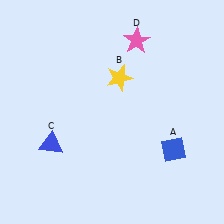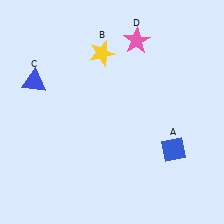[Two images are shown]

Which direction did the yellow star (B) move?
The yellow star (B) moved up.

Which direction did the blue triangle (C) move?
The blue triangle (C) moved up.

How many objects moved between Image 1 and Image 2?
2 objects moved between the two images.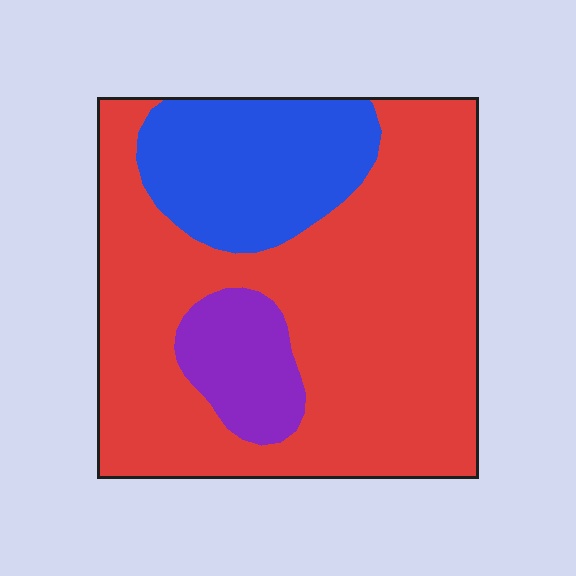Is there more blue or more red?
Red.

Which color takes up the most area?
Red, at roughly 70%.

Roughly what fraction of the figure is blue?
Blue takes up about one fifth (1/5) of the figure.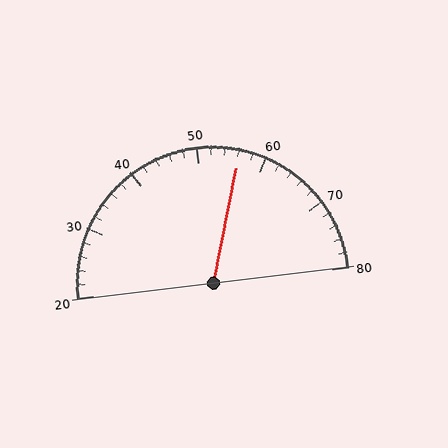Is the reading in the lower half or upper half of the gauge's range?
The reading is in the upper half of the range (20 to 80).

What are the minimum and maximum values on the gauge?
The gauge ranges from 20 to 80.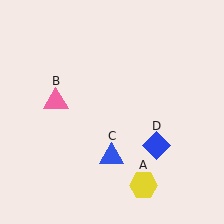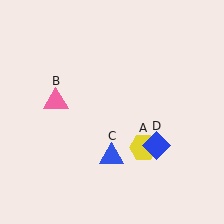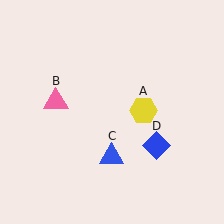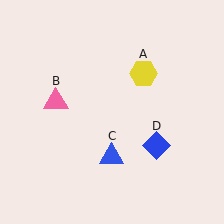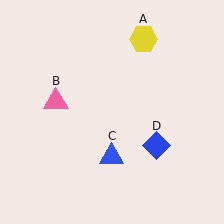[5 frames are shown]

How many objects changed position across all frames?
1 object changed position: yellow hexagon (object A).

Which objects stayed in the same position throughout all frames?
Pink triangle (object B) and blue triangle (object C) and blue diamond (object D) remained stationary.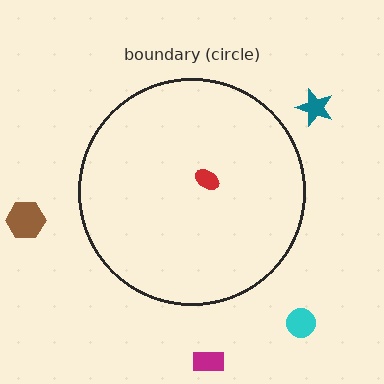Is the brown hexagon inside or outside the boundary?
Outside.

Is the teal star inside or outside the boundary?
Outside.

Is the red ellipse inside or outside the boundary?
Inside.